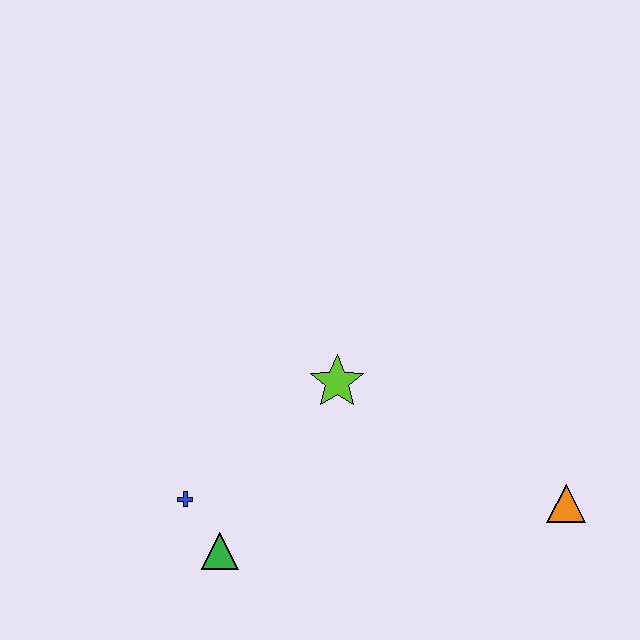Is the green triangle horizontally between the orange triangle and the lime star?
No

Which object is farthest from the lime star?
The orange triangle is farthest from the lime star.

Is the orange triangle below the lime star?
Yes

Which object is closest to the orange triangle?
The lime star is closest to the orange triangle.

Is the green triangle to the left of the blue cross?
No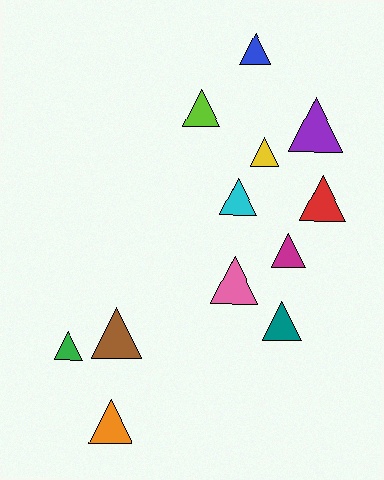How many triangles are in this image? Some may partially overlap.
There are 12 triangles.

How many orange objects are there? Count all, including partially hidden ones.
There is 1 orange object.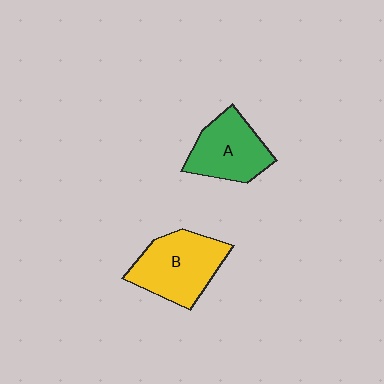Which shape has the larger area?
Shape B (yellow).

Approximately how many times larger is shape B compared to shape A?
Approximately 1.2 times.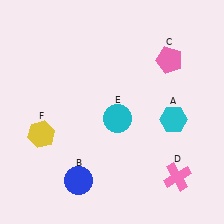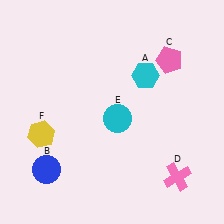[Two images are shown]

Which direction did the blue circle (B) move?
The blue circle (B) moved left.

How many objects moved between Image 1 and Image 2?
2 objects moved between the two images.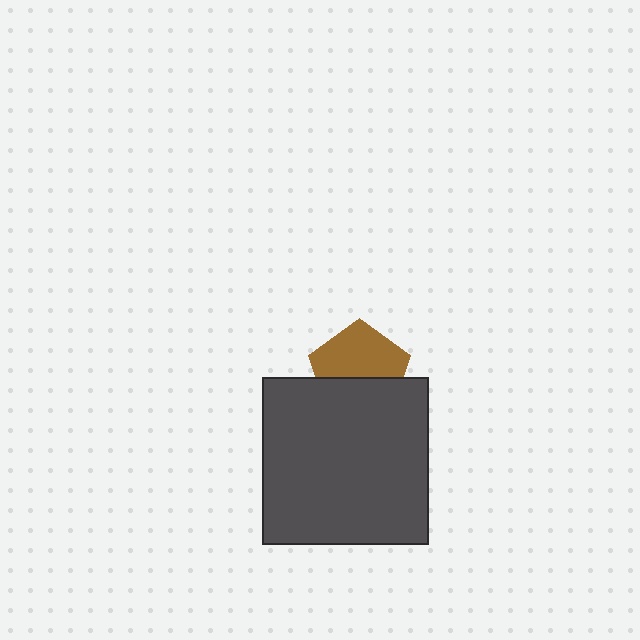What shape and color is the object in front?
The object in front is a dark gray square.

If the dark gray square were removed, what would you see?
You would see the complete brown pentagon.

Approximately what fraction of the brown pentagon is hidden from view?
Roughly 41% of the brown pentagon is hidden behind the dark gray square.